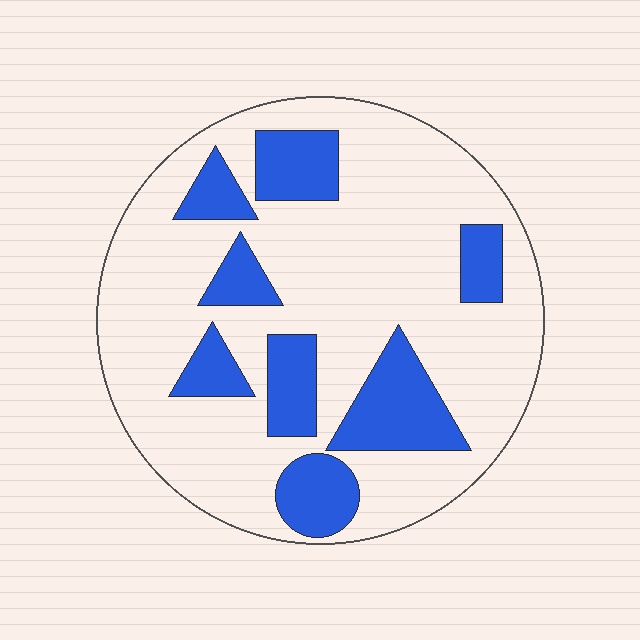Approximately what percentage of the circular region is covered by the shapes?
Approximately 25%.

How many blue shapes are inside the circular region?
8.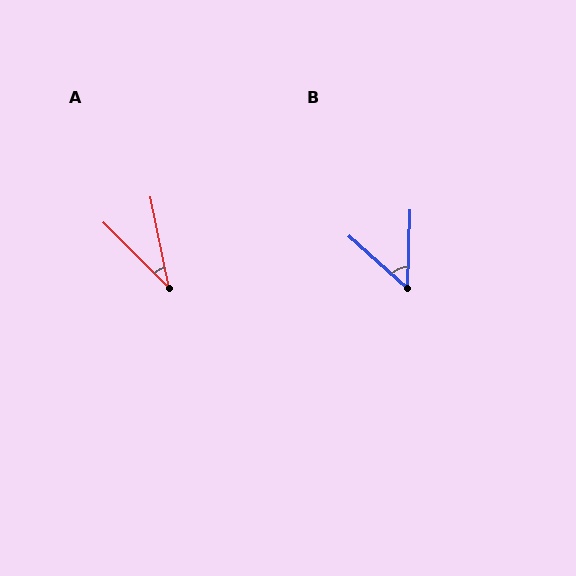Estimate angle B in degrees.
Approximately 50 degrees.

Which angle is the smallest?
A, at approximately 34 degrees.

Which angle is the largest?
B, at approximately 50 degrees.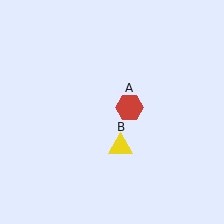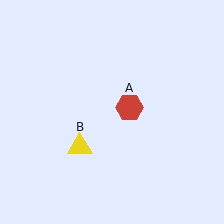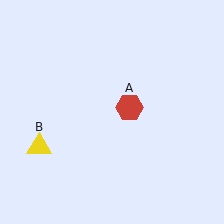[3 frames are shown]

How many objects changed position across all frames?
1 object changed position: yellow triangle (object B).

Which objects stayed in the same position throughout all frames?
Red hexagon (object A) remained stationary.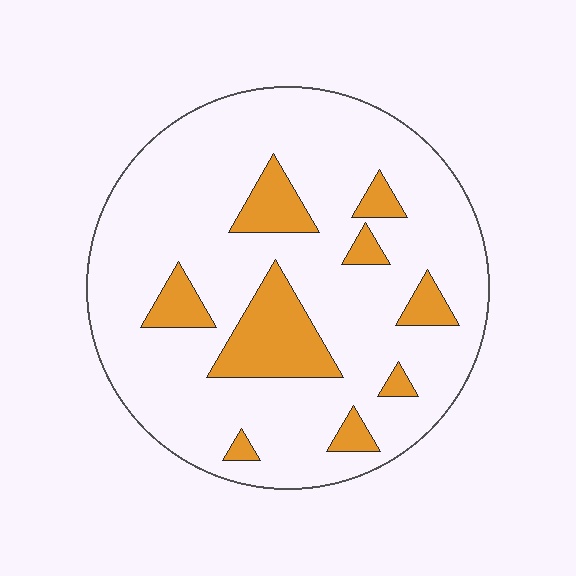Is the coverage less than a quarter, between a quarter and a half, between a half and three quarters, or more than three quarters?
Less than a quarter.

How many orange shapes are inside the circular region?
9.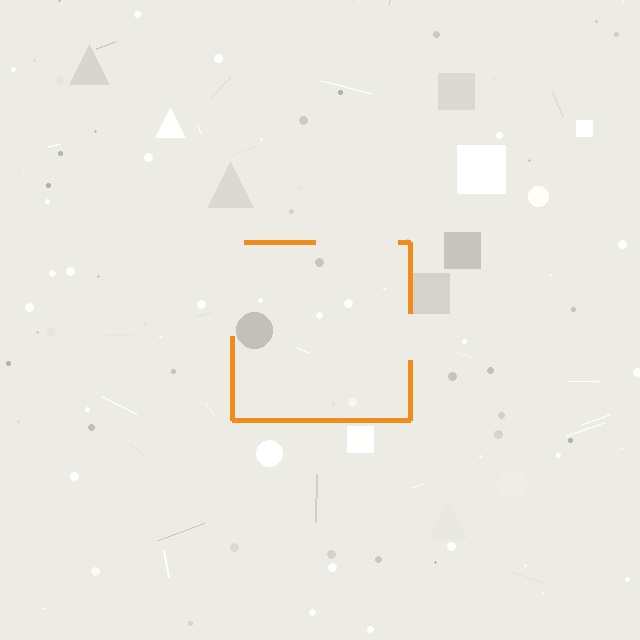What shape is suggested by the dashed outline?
The dashed outline suggests a square.